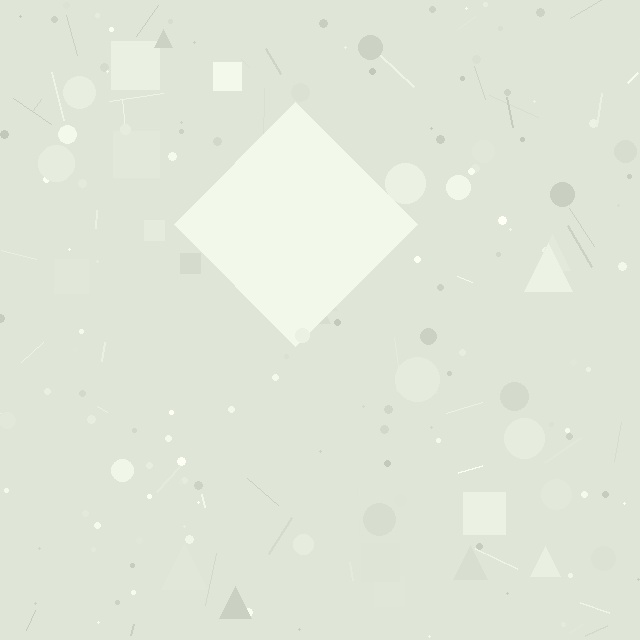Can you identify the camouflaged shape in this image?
The camouflaged shape is a diamond.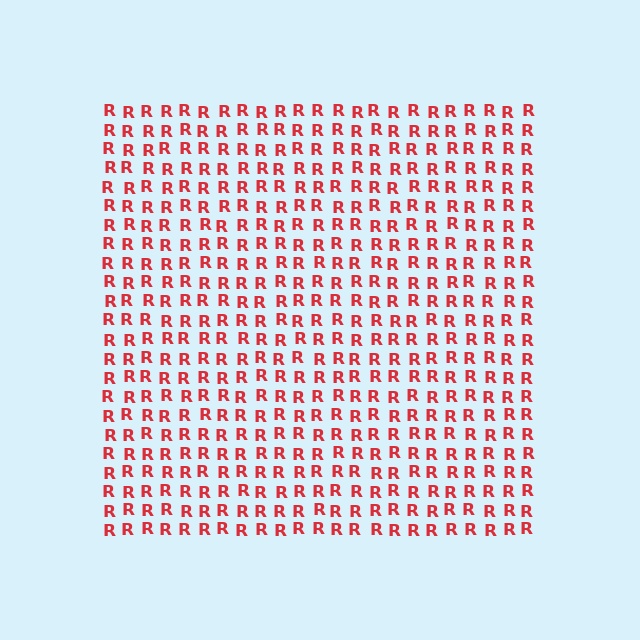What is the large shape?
The large shape is a square.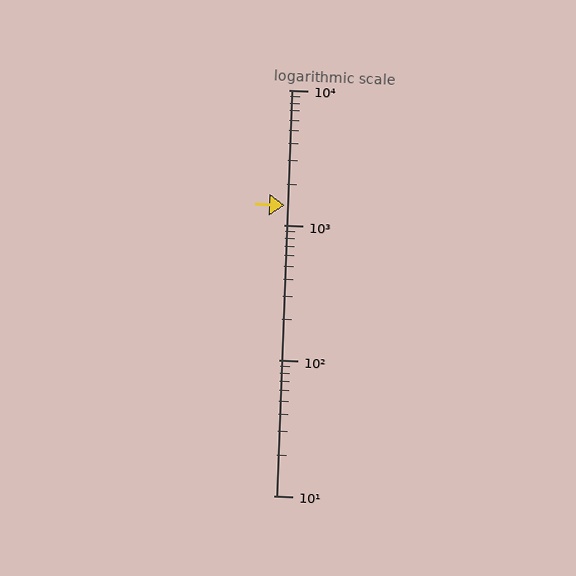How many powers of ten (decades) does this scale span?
The scale spans 3 decades, from 10 to 10000.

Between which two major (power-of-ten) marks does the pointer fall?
The pointer is between 1000 and 10000.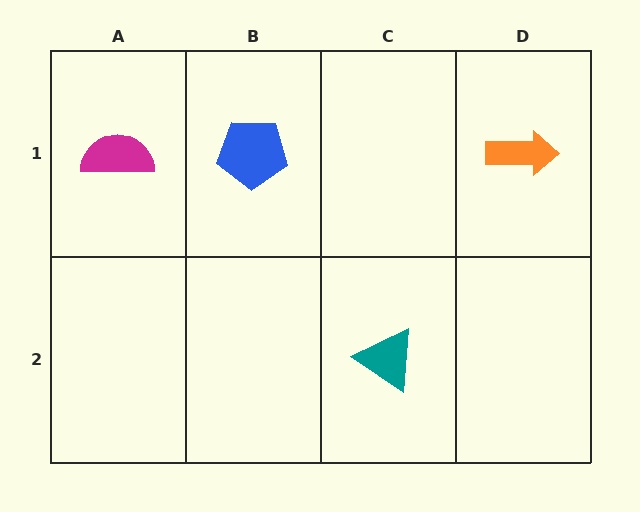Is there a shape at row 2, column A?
No, that cell is empty.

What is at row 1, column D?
An orange arrow.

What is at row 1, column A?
A magenta semicircle.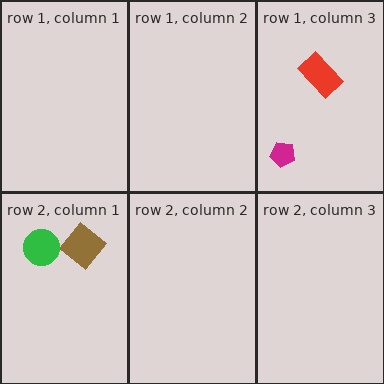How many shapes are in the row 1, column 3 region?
2.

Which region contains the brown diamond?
The row 2, column 1 region.